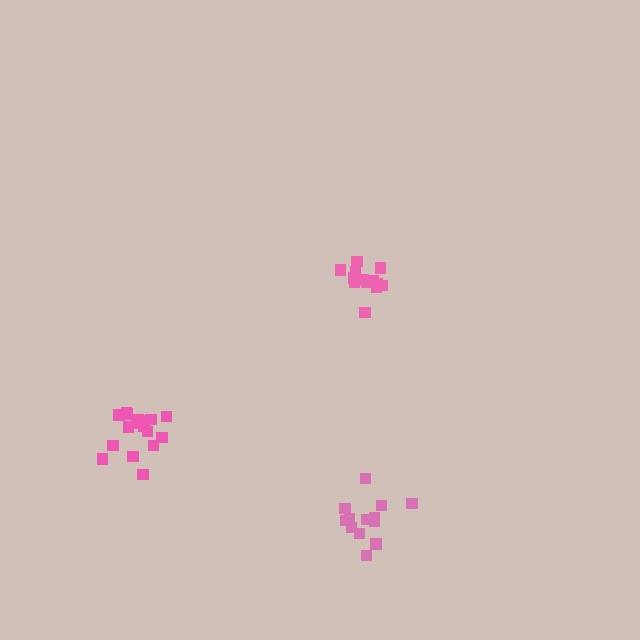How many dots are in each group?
Group 1: 13 dots, Group 2: 18 dots, Group 3: 13 dots (44 total).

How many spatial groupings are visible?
There are 3 spatial groupings.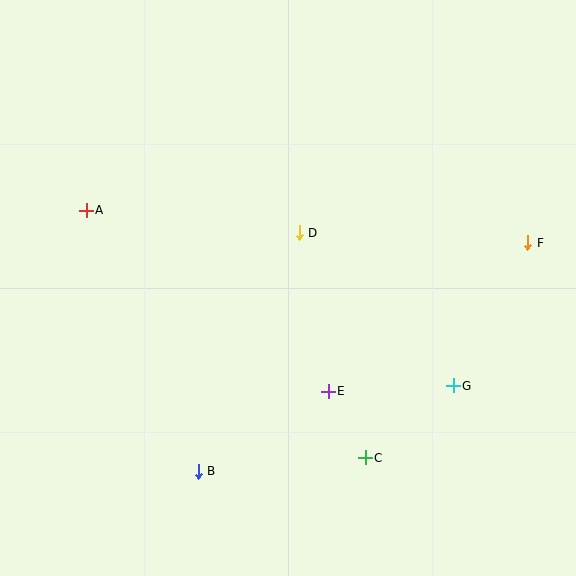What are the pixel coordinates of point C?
Point C is at (365, 458).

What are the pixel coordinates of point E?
Point E is at (328, 391).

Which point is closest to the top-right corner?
Point F is closest to the top-right corner.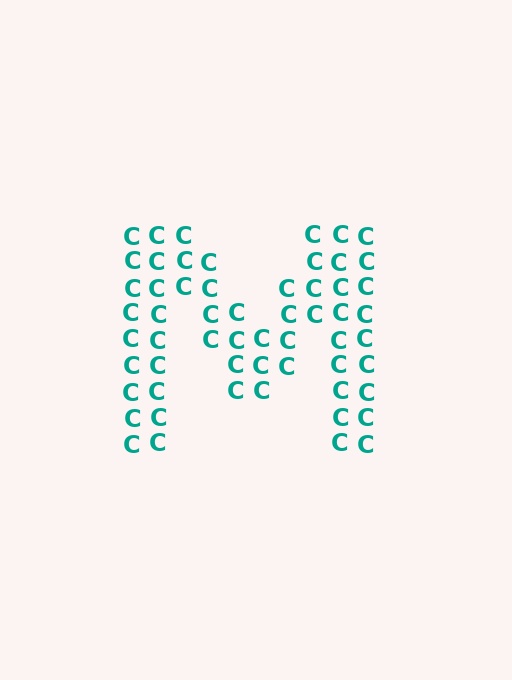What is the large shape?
The large shape is the letter M.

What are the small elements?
The small elements are letter C's.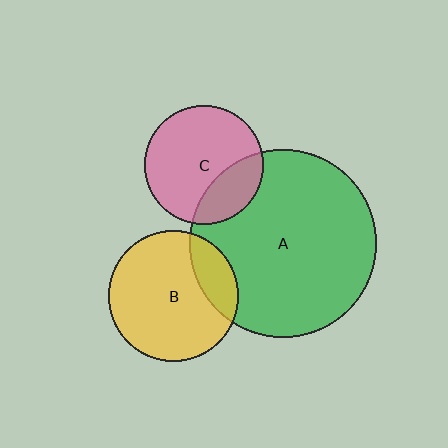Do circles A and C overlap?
Yes.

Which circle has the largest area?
Circle A (green).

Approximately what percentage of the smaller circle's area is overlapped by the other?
Approximately 25%.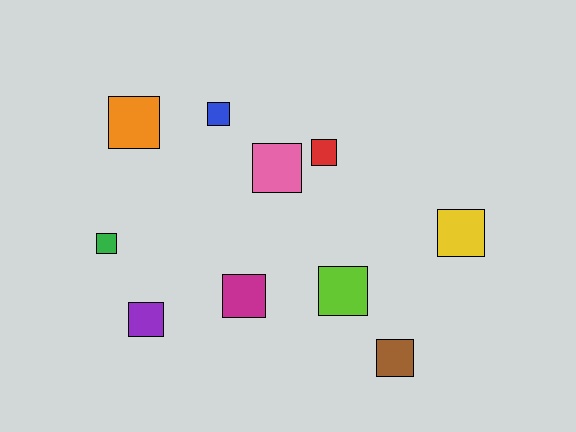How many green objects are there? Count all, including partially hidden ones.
There is 1 green object.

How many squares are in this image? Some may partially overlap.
There are 10 squares.